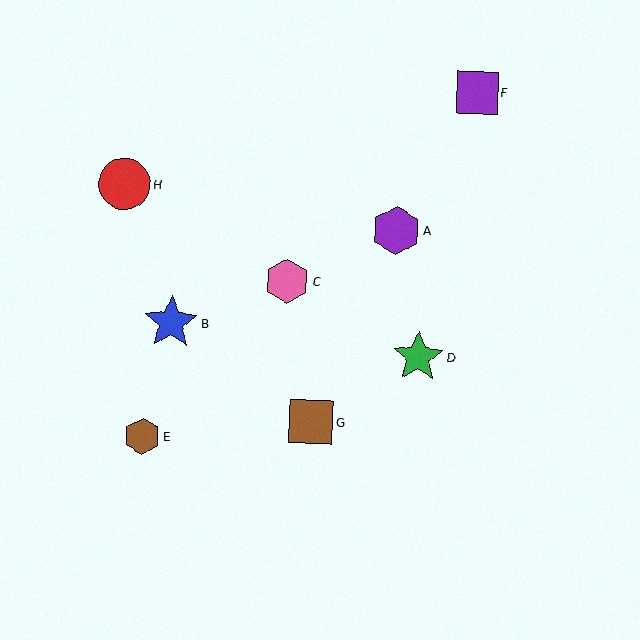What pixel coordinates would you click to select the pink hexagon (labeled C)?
Click at (287, 281) to select the pink hexagon C.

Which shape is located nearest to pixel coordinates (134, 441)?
The brown hexagon (labeled E) at (142, 436) is nearest to that location.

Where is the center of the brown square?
The center of the brown square is at (311, 421).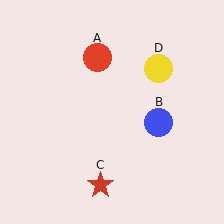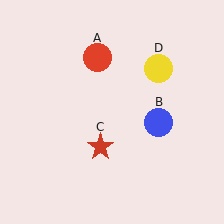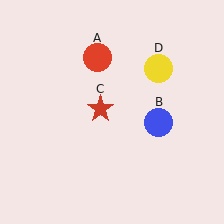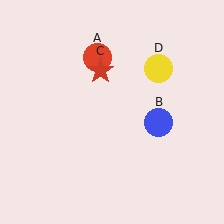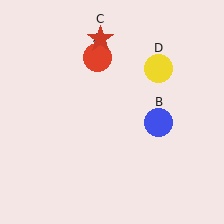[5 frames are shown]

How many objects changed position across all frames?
1 object changed position: red star (object C).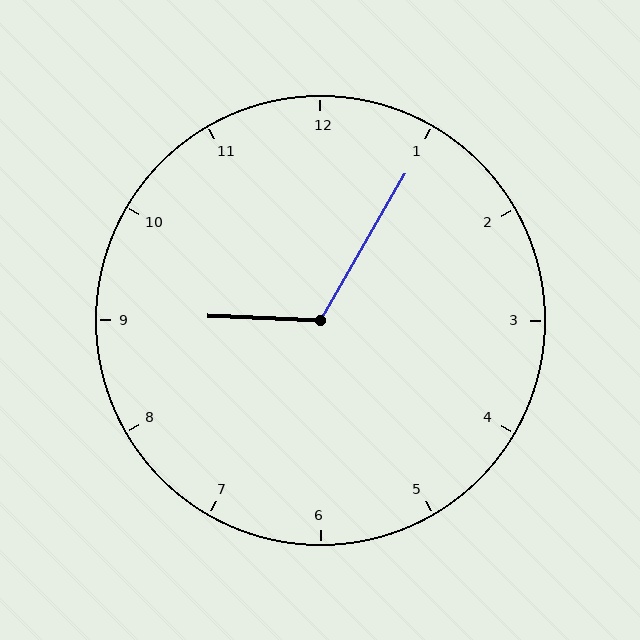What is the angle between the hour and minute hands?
Approximately 118 degrees.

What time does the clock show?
9:05.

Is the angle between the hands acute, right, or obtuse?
It is obtuse.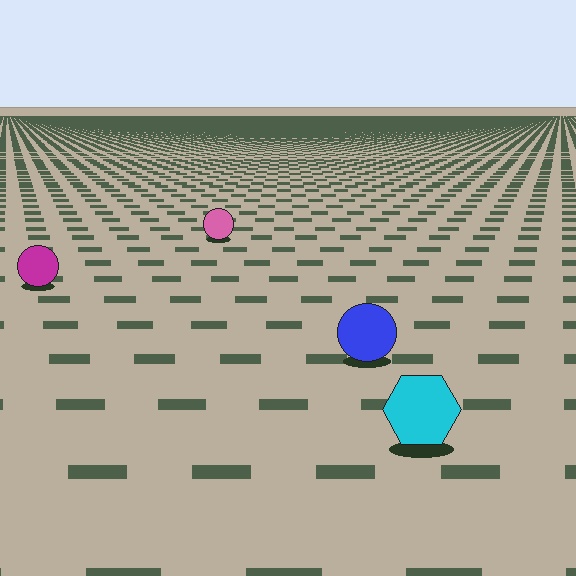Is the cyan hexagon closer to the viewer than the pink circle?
Yes. The cyan hexagon is closer — you can tell from the texture gradient: the ground texture is coarser near it.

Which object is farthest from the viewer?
The pink circle is farthest from the viewer. It appears smaller and the ground texture around it is denser.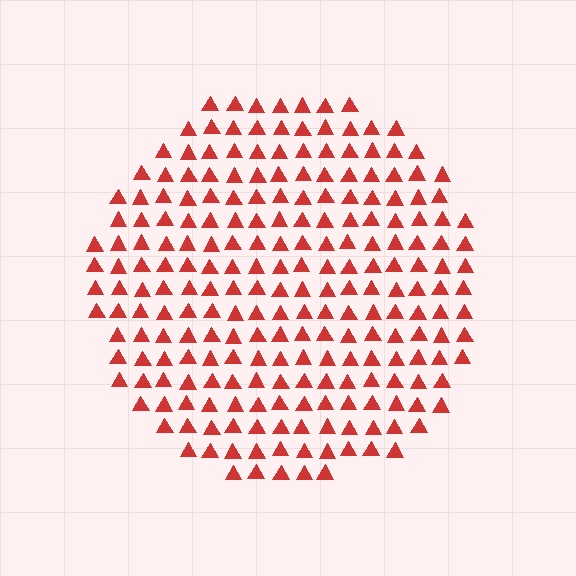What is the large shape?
The large shape is a circle.